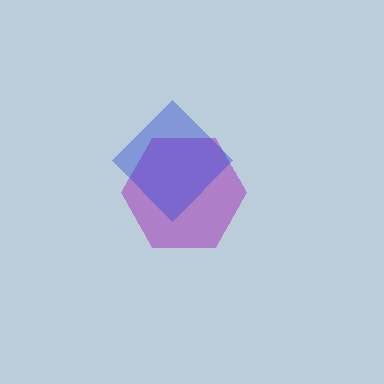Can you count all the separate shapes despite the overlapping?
Yes, there are 2 separate shapes.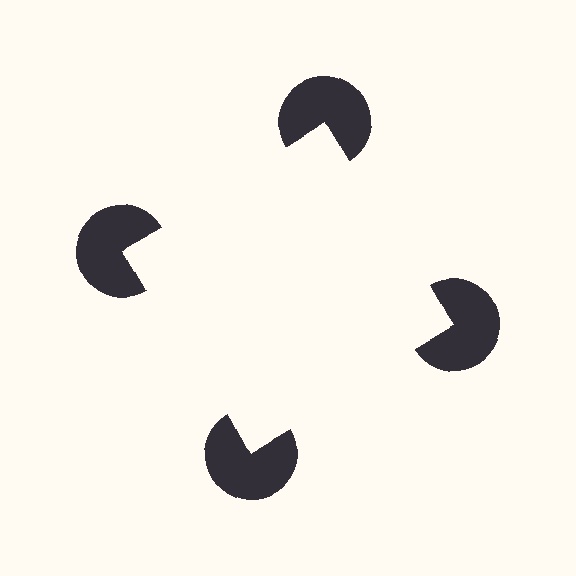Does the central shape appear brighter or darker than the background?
It typically appears slightly brighter than the background, even though no actual brightness change is drawn.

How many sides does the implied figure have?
4 sides.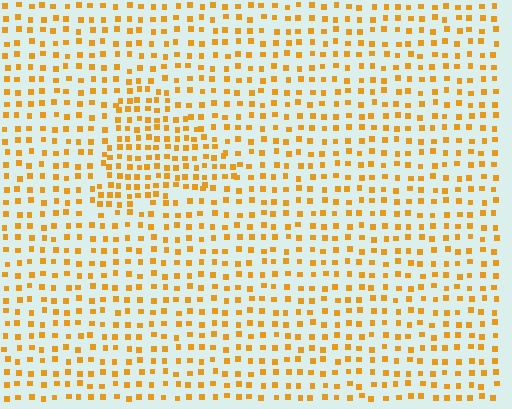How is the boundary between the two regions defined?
The boundary is defined by a change in element density (approximately 1.6x ratio). All elements are the same color, size, and shape.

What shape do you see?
I see a triangle.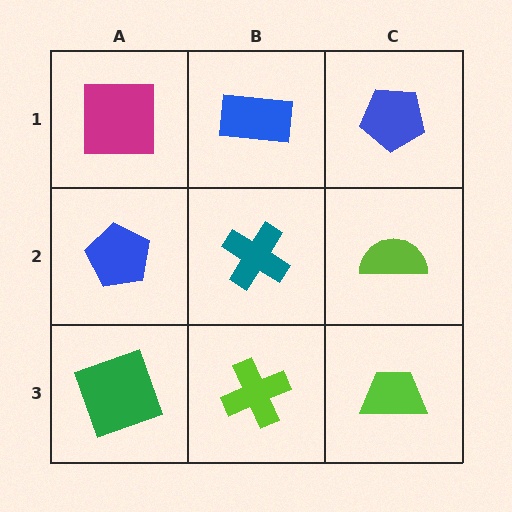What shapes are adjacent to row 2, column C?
A blue pentagon (row 1, column C), a lime trapezoid (row 3, column C), a teal cross (row 2, column B).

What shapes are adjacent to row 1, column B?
A teal cross (row 2, column B), a magenta square (row 1, column A), a blue pentagon (row 1, column C).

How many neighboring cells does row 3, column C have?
2.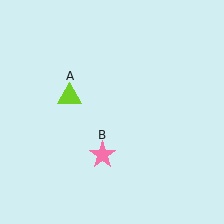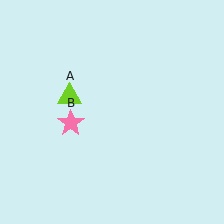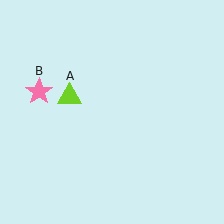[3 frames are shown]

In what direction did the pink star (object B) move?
The pink star (object B) moved up and to the left.